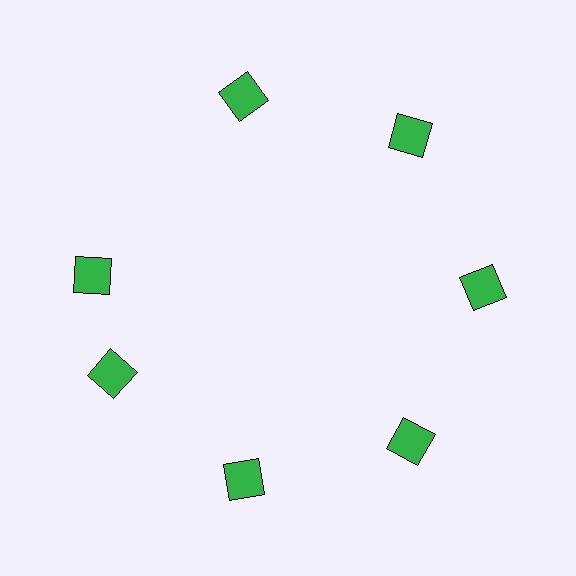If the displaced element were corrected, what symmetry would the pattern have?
It would have 7-fold rotational symmetry — the pattern would map onto itself every 51 degrees.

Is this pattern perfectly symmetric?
No. The 7 green squares are arranged in a ring, but one element near the 10 o'clock position is rotated out of alignment along the ring, breaking the 7-fold rotational symmetry.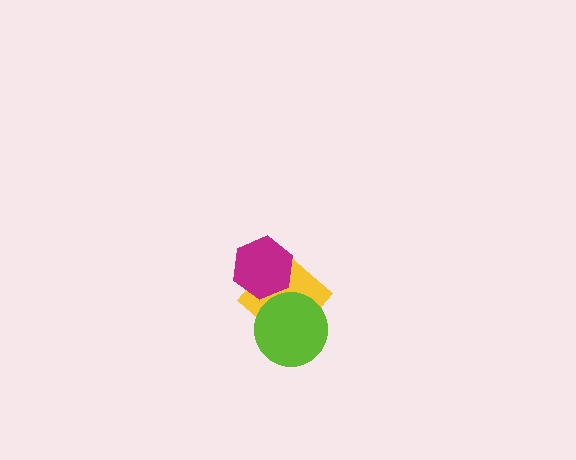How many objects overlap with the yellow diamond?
2 objects overlap with the yellow diamond.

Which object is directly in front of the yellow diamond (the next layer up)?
The magenta hexagon is directly in front of the yellow diamond.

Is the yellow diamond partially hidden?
Yes, it is partially covered by another shape.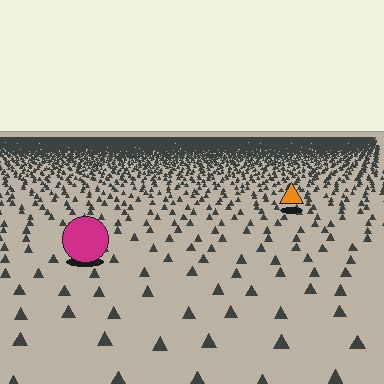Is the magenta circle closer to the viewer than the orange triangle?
Yes. The magenta circle is closer — you can tell from the texture gradient: the ground texture is coarser near it.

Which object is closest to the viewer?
The magenta circle is closest. The texture marks near it are larger and more spread out.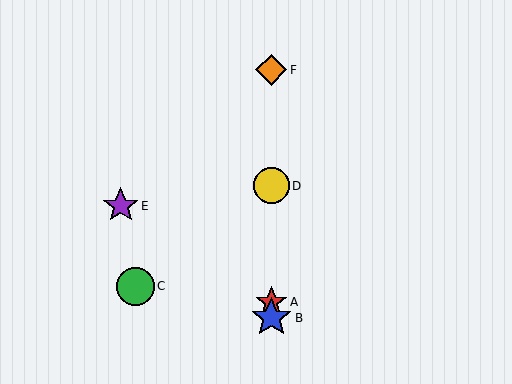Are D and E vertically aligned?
No, D is at x≈271 and E is at x≈121.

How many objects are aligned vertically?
4 objects (A, B, D, F) are aligned vertically.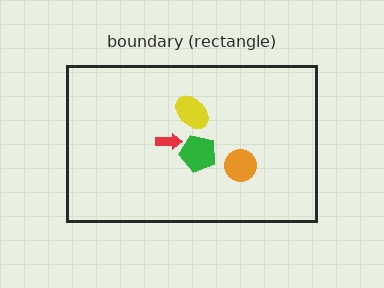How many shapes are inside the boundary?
4 inside, 0 outside.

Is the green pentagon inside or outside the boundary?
Inside.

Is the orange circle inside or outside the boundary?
Inside.